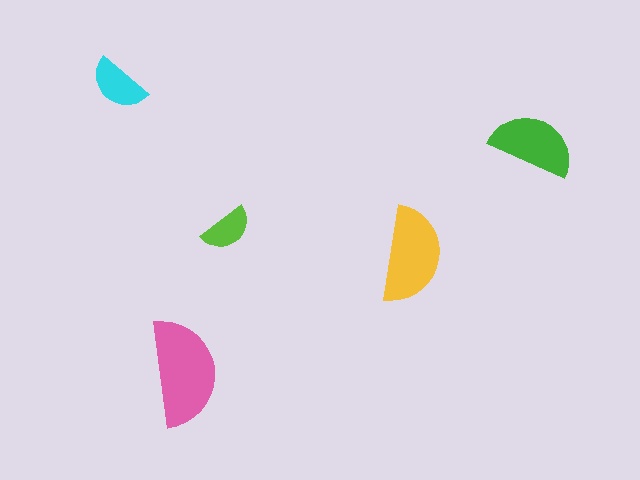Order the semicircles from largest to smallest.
the pink one, the yellow one, the green one, the cyan one, the lime one.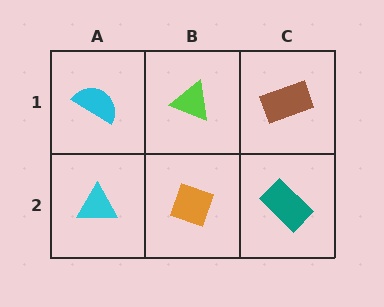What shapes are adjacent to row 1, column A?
A cyan triangle (row 2, column A), a lime triangle (row 1, column B).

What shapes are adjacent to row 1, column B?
An orange diamond (row 2, column B), a cyan semicircle (row 1, column A), a brown rectangle (row 1, column C).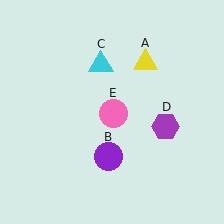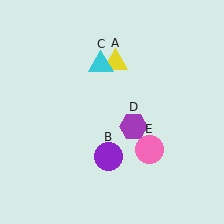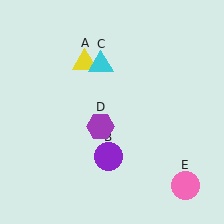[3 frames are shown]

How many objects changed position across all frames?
3 objects changed position: yellow triangle (object A), purple hexagon (object D), pink circle (object E).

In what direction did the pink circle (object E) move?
The pink circle (object E) moved down and to the right.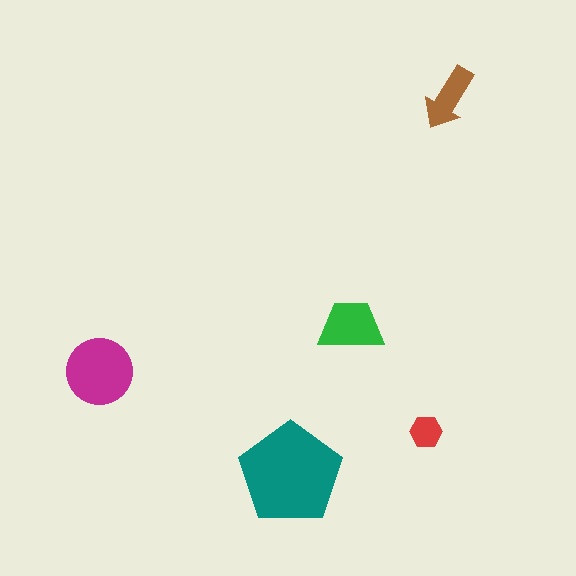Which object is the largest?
The teal pentagon.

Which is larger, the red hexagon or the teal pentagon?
The teal pentagon.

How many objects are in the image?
There are 5 objects in the image.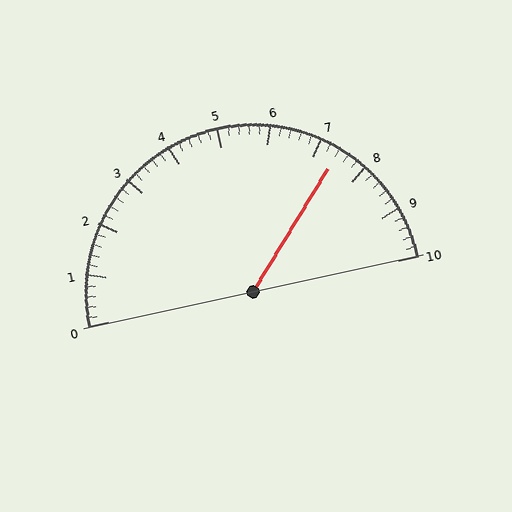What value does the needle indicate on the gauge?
The needle indicates approximately 7.4.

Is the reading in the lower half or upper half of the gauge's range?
The reading is in the upper half of the range (0 to 10).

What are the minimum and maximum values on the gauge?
The gauge ranges from 0 to 10.